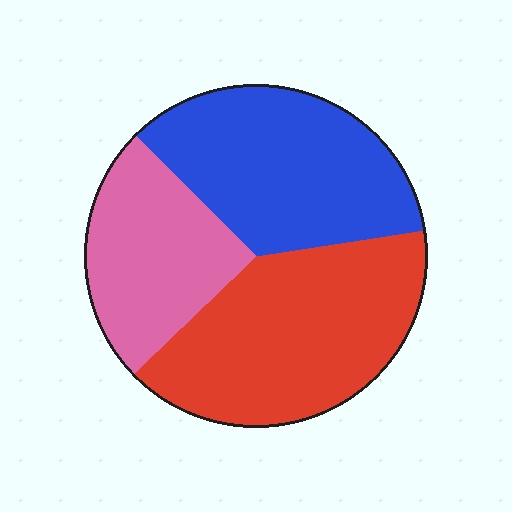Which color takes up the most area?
Red, at roughly 40%.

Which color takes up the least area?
Pink, at roughly 25%.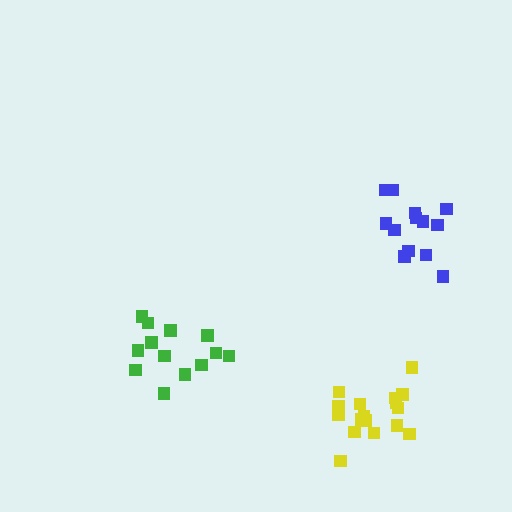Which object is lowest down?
The yellow cluster is bottommost.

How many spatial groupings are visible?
There are 3 spatial groupings.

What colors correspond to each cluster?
The clusters are colored: yellow, blue, green.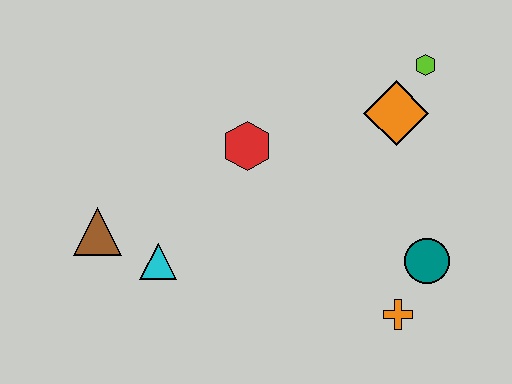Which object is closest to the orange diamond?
The lime hexagon is closest to the orange diamond.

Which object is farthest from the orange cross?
The brown triangle is farthest from the orange cross.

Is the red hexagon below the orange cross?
No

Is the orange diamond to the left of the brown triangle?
No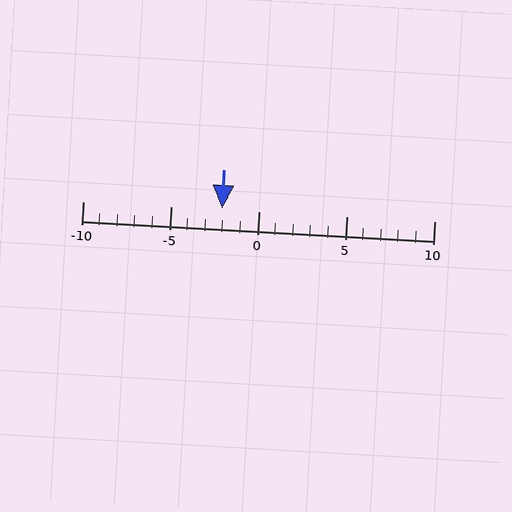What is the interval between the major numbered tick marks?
The major tick marks are spaced 5 units apart.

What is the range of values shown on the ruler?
The ruler shows values from -10 to 10.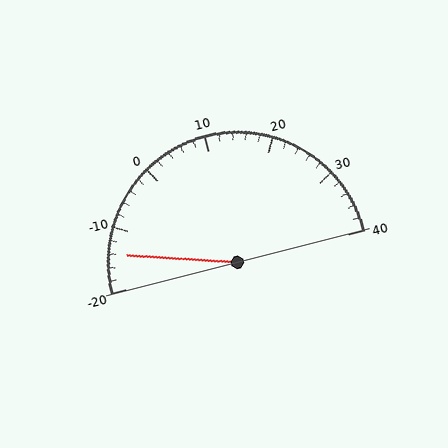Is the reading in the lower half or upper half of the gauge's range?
The reading is in the lower half of the range (-20 to 40).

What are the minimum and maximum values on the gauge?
The gauge ranges from -20 to 40.